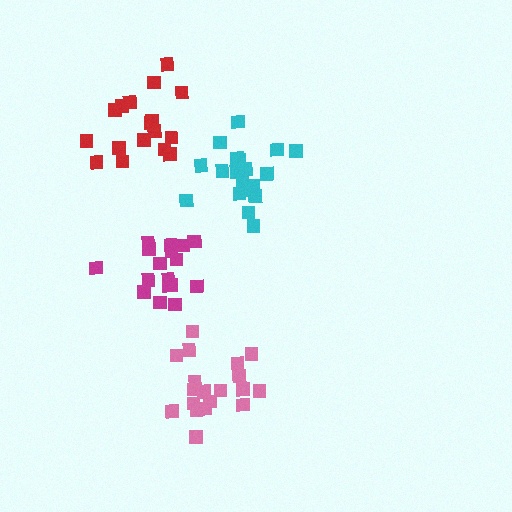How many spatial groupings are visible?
There are 4 spatial groupings.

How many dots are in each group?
Group 1: 19 dots, Group 2: 17 dots, Group 3: 17 dots, Group 4: 19 dots (72 total).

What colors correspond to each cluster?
The clusters are colored: cyan, red, magenta, pink.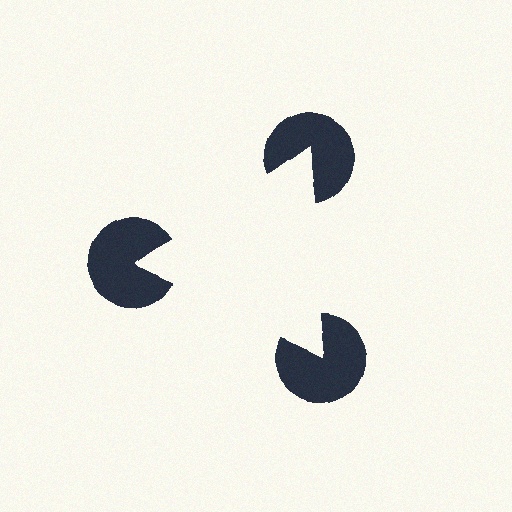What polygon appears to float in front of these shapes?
An illusory triangle — its edges are inferred from the aligned wedge cuts in the pac-man discs, not physically drawn.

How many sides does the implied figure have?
3 sides.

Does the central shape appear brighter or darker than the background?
It typically appears slightly brighter than the background, even though no actual brightness change is drawn.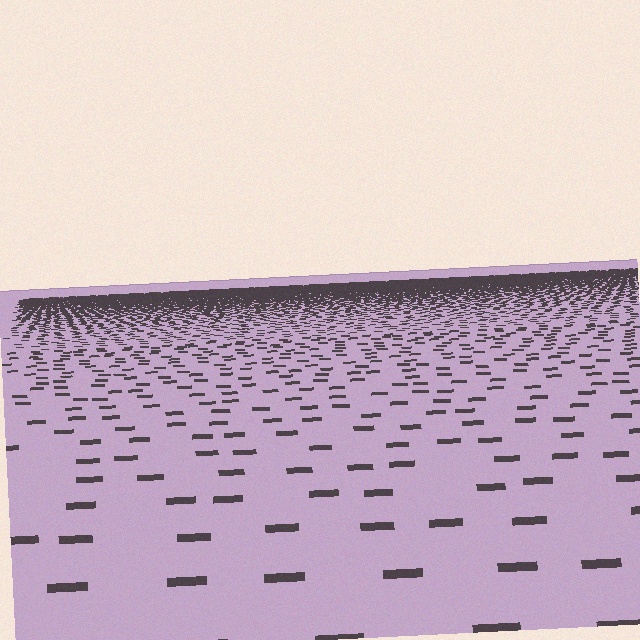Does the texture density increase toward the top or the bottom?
Density increases toward the top.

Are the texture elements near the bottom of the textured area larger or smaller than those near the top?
Larger. Near the bottom, elements are closer to the viewer and appear at a bigger on-screen size.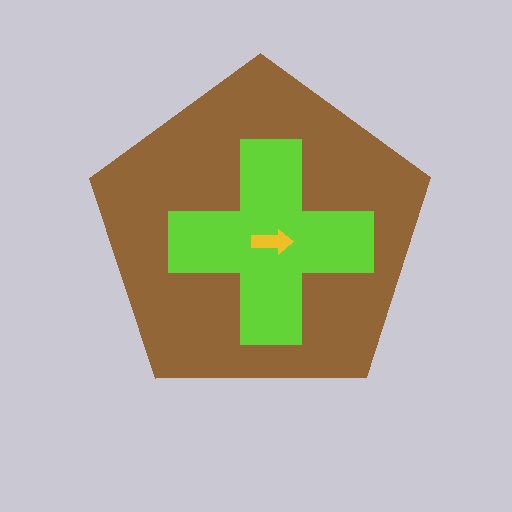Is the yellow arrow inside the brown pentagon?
Yes.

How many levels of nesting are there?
3.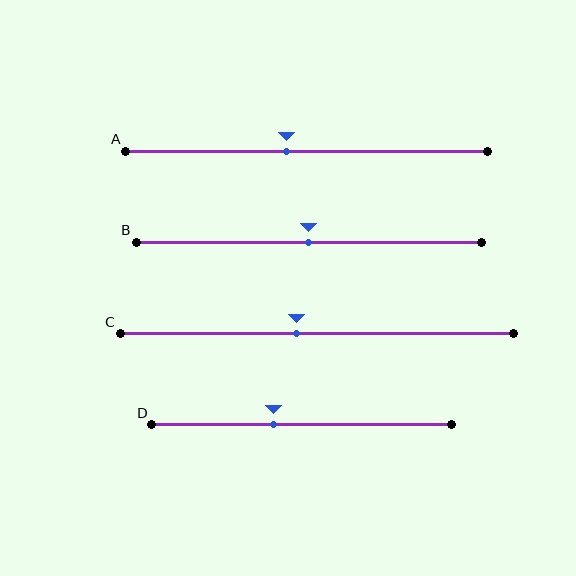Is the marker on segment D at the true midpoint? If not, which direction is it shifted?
No, the marker on segment D is shifted to the left by about 10% of the segment length.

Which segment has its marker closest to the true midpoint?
Segment B has its marker closest to the true midpoint.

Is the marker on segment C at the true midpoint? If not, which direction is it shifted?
No, the marker on segment C is shifted to the left by about 5% of the segment length.